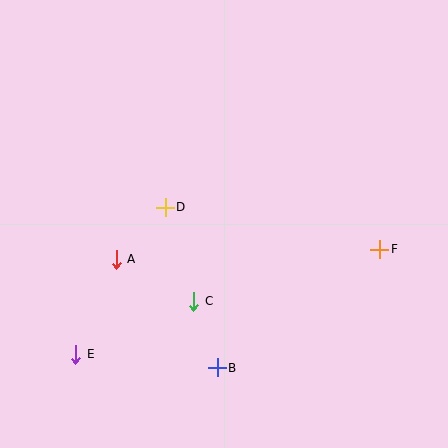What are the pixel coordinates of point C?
Point C is at (194, 301).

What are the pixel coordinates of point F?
Point F is at (380, 250).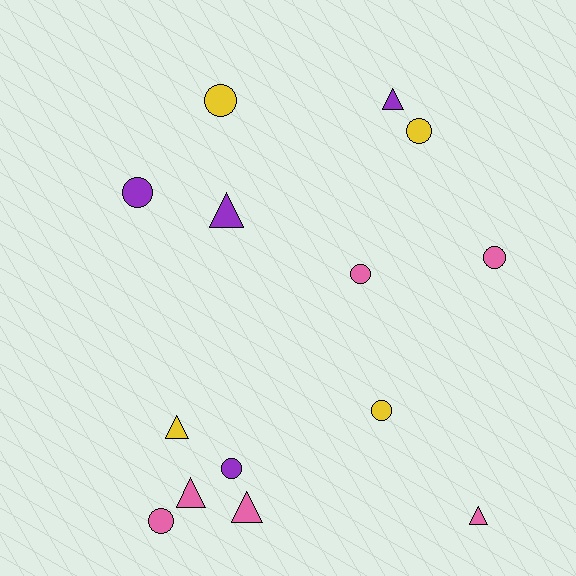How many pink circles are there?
There are 3 pink circles.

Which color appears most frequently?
Pink, with 6 objects.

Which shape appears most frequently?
Circle, with 8 objects.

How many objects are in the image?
There are 14 objects.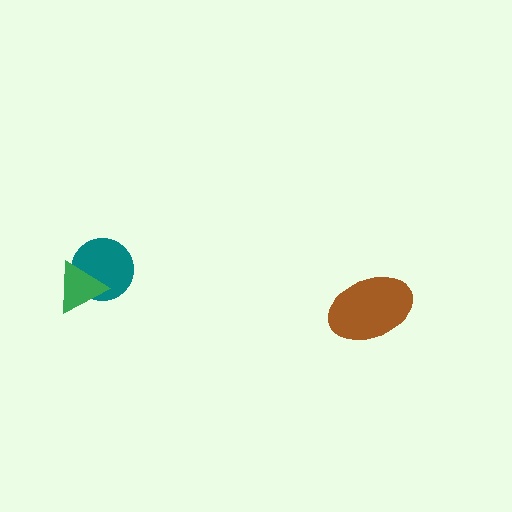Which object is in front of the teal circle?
The green triangle is in front of the teal circle.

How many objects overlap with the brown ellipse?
0 objects overlap with the brown ellipse.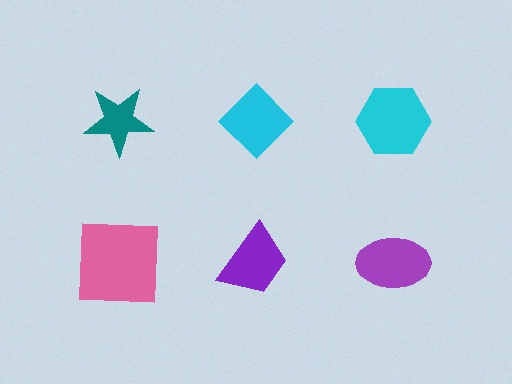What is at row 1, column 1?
A teal star.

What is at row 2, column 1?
A pink square.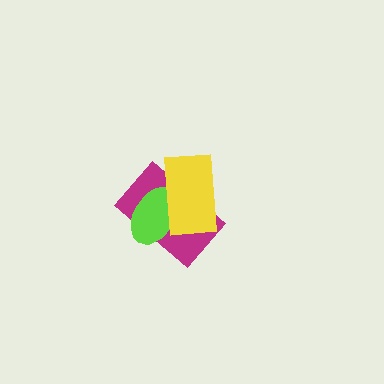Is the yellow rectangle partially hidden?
No, no other shape covers it.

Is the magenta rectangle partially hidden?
Yes, it is partially covered by another shape.